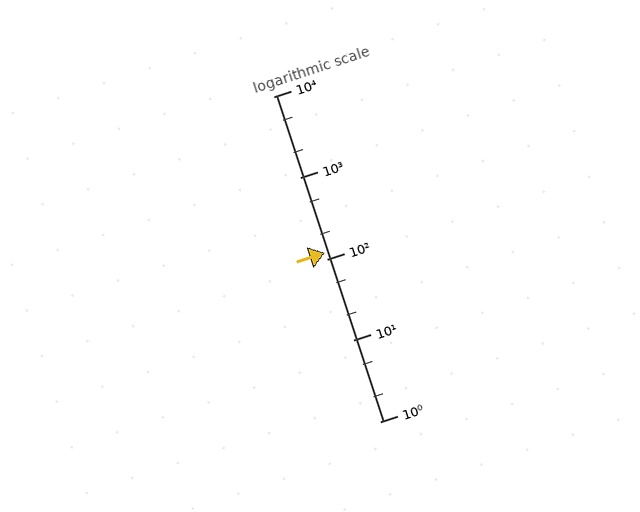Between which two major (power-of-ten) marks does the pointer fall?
The pointer is between 100 and 1000.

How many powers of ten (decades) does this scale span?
The scale spans 4 decades, from 1 to 10000.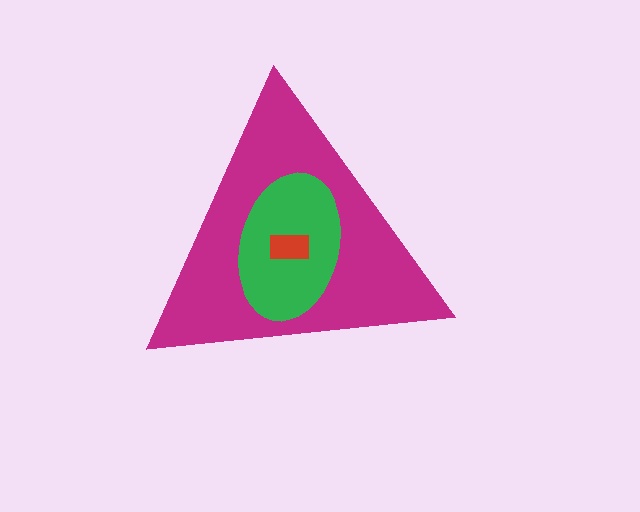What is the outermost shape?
The magenta triangle.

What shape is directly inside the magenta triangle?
The green ellipse.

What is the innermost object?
The red rectangle.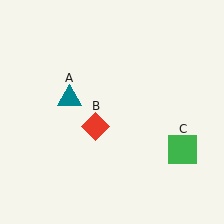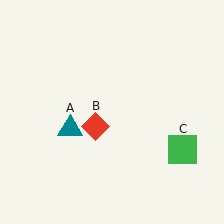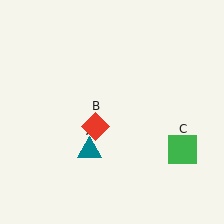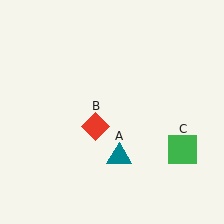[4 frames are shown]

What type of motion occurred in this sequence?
The teal triangle (object A) rotated counterclockwise around the center of the scene.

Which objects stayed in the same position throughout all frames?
Red diamond (object B) and green square (object C) remained stationary.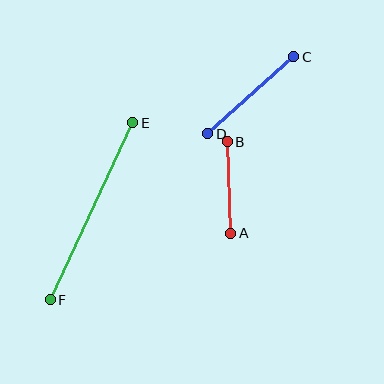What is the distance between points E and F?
The distance is approximately 195 pixels.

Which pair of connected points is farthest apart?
Points E and F are farthest apart.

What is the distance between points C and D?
The distance is approximately 116 pixels.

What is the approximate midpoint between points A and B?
The midpoint is at approximately (229, 187) pixels.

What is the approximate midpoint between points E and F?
The midpoint is at approximately (92, 211) pixels.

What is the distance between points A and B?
The distance is approximately 92 pixels.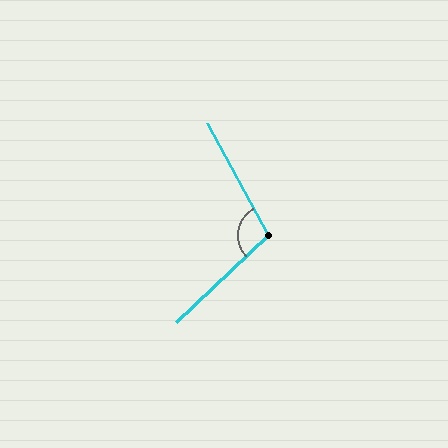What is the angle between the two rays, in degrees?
Approximately 105 degrees.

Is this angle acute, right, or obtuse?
It is obtuse.